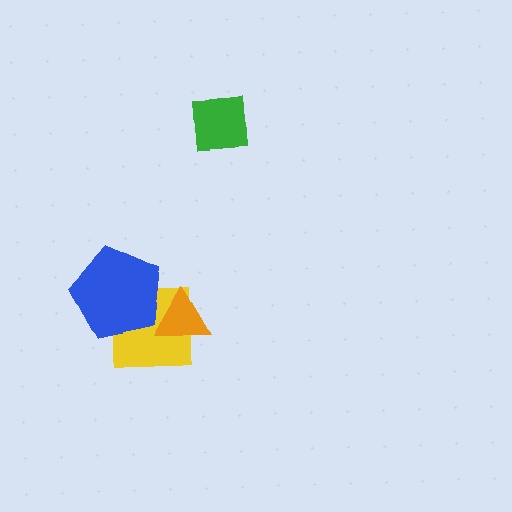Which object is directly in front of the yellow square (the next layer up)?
The blue pentagon is directly in front of the yellow square.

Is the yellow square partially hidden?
Yes, it is partially covered by another shape.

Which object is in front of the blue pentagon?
The orange triangle is in front of the blue pentagon.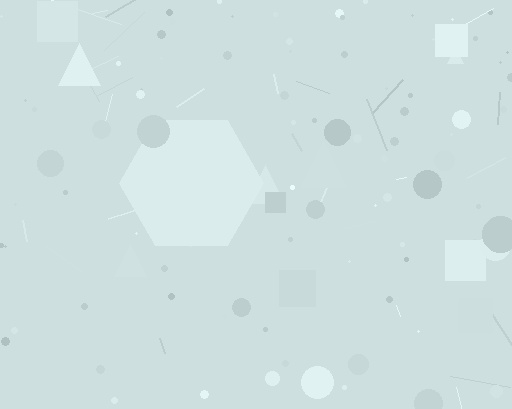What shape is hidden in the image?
A hexagon is hidden in the image.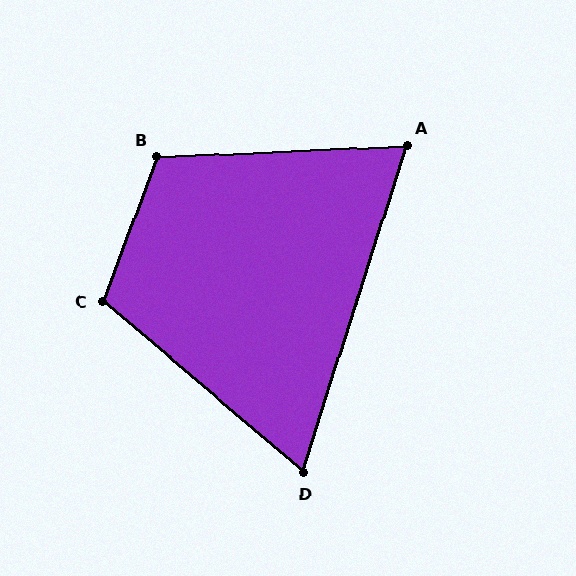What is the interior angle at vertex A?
Approximately 70 degrees (acute).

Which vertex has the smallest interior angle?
D, at approximately 67 degrees.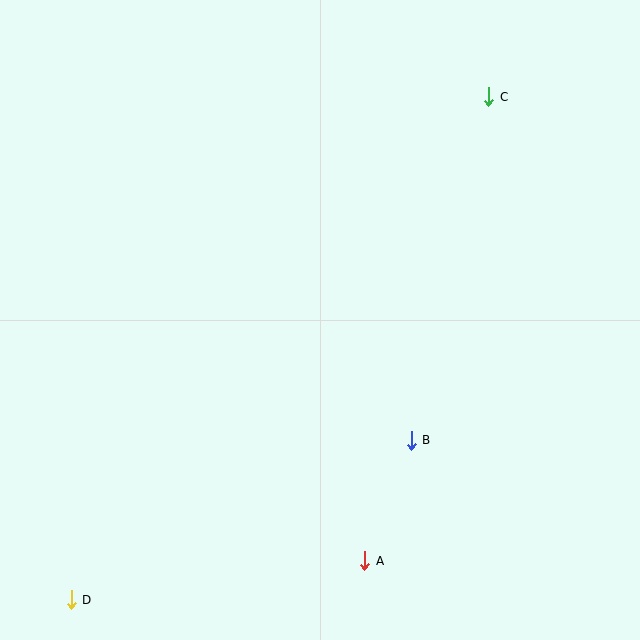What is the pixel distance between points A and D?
The distance between A and D is 296 pixels.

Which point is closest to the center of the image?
Point B at (411, 440) is closest to the center.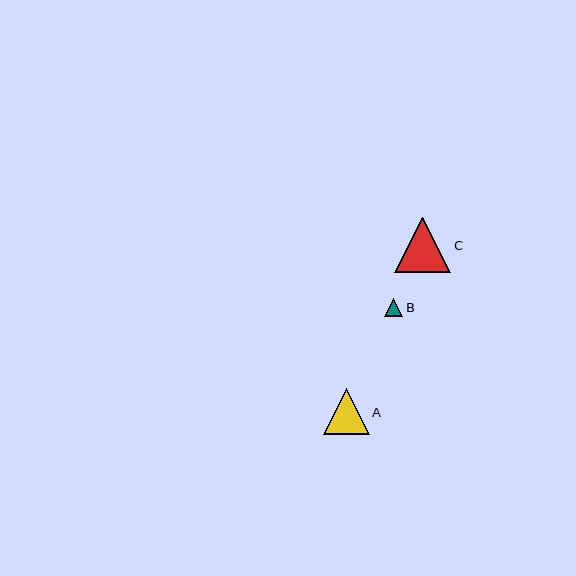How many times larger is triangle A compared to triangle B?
Triangle A is approximately 2.5 times the size of triangle B.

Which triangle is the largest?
Triangle C is the largest with a size of approximately 56 pixels.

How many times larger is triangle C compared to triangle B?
Triangle C is approximately 3.0 times the size of triangle B.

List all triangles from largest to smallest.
From largest to smallest: C, A, B.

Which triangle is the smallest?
Triangle B is the smallest with a size of approximately 18 pixels.